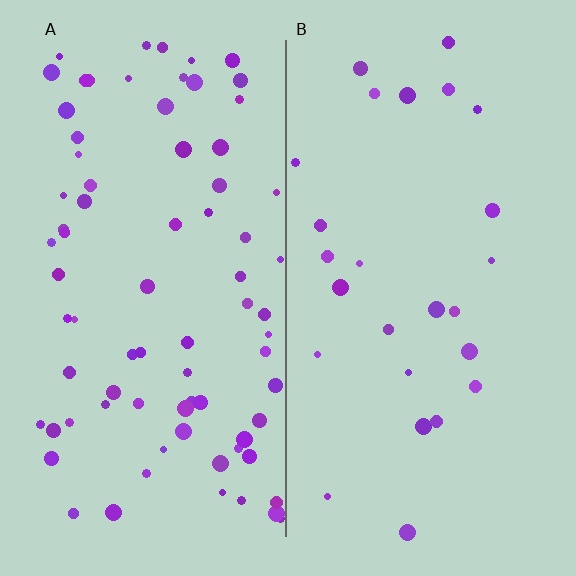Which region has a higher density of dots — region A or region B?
A (the left).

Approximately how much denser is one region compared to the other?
Approximately 3.1× — region A over region B.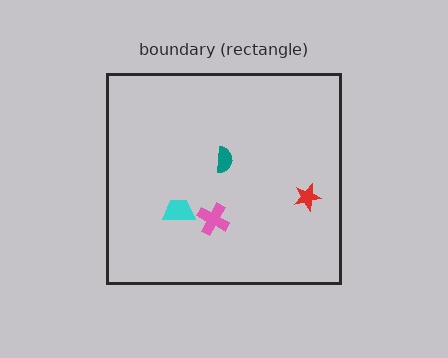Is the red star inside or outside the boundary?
Inside.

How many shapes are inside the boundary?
4 inside, 0 outside.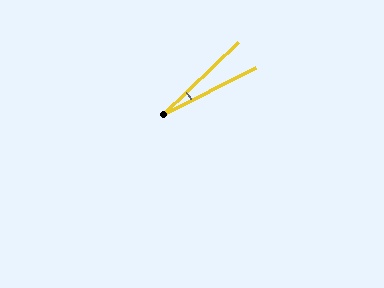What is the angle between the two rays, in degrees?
Approximately 17 degrees.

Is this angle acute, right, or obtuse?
It is acute.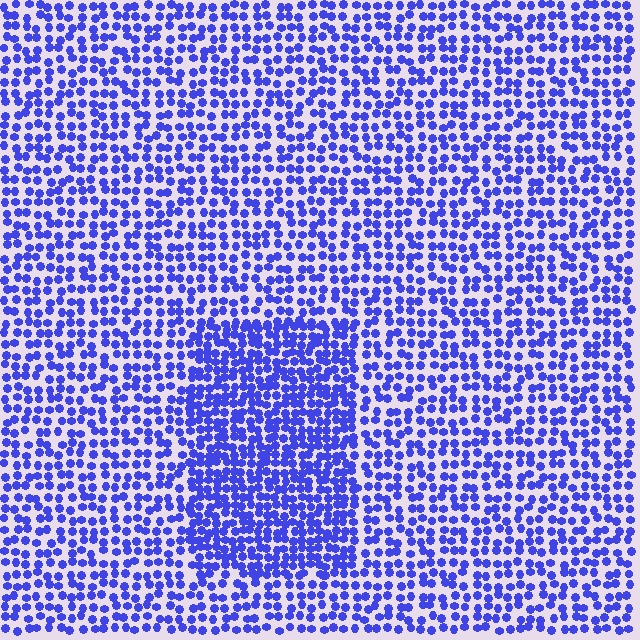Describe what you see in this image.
The image contains small blue elements arranged at two different densities. A rectangle-shaped region is visible where the elements are more densely packed than the surrounding area.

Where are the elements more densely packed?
The elements are more densely packed inside the rectangle boundary.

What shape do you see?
I see a rectangle.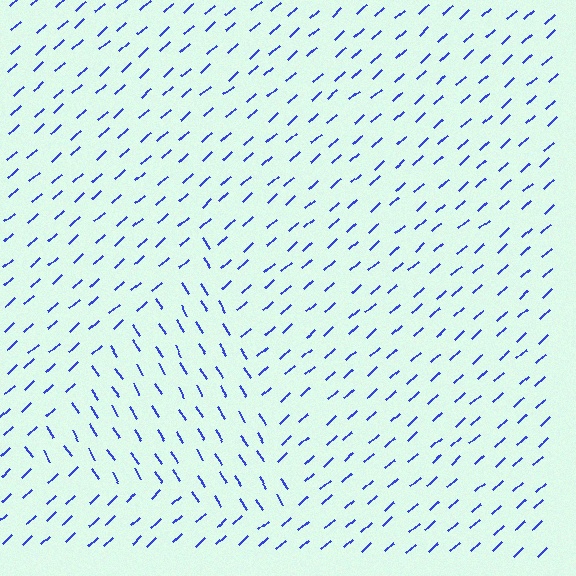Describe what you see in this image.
The image is filled with small blue line segments. A triangle region in the image has lines oriented differently from the surrounding lines, creating a visible texture boundary.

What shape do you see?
I see a triangle.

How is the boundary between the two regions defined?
The boundary is defined purely by a change in line orientation (approximately 81 degrees difference). All lines are the same color and thickness.